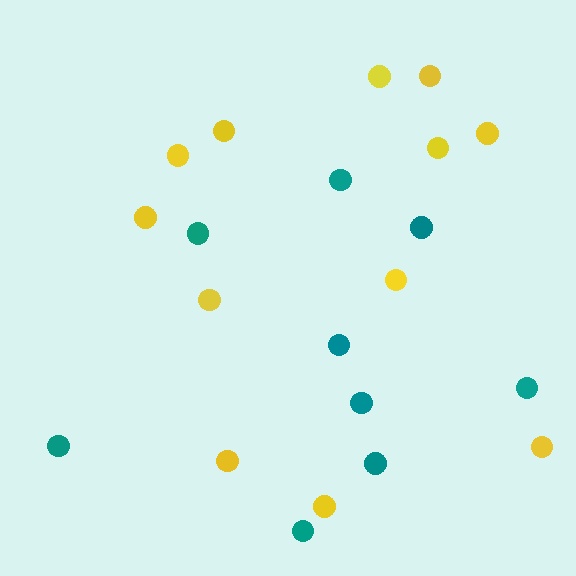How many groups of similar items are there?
There are 2 groups: one group of teal circles (9) and one group of yellow circles (12).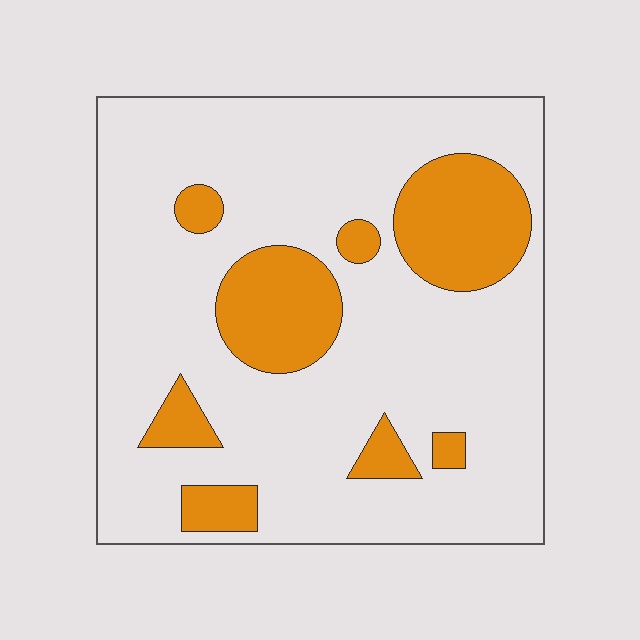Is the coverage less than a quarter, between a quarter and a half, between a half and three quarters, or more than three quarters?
Less than a quarter.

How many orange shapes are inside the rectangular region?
8.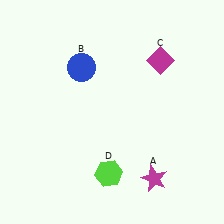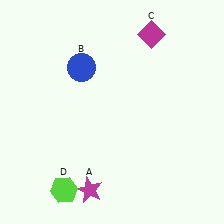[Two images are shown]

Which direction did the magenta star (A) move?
The magenta star (A) moved left.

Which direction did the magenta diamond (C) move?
The magenta diamond (C) moved up.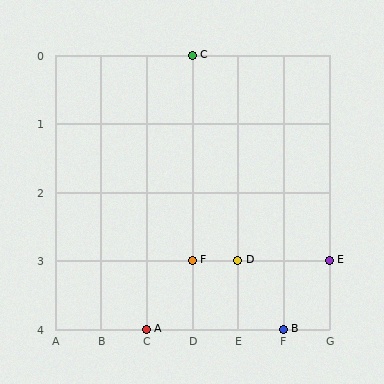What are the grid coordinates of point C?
Point C is at grid coordinates (D, 0).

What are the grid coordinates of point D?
Point D is at grid coordinates (E, 3).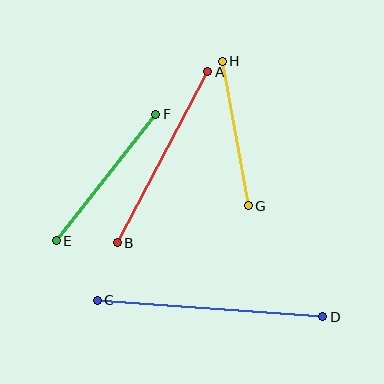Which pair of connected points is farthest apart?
Points C and D are farthest apart.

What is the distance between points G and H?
The distance is approximately 147 pixels.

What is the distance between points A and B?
The distance is approximately 194 pixels.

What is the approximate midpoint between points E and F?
The midpoint is at approximately (106, 177) pixels.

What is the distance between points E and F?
The distance is approximately 161 pixels.